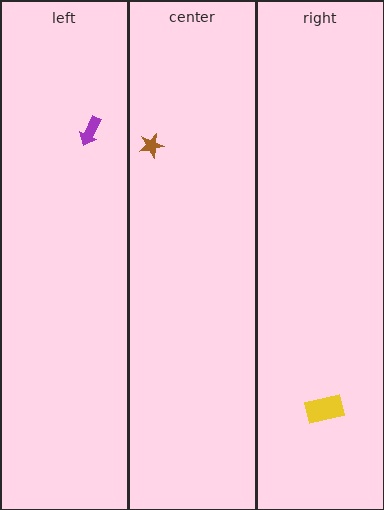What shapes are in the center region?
The brown star.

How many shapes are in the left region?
1.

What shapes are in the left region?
The purple arrow.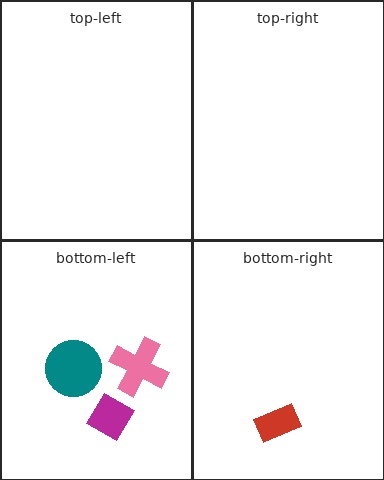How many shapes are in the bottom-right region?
1.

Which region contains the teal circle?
The bottom-left region.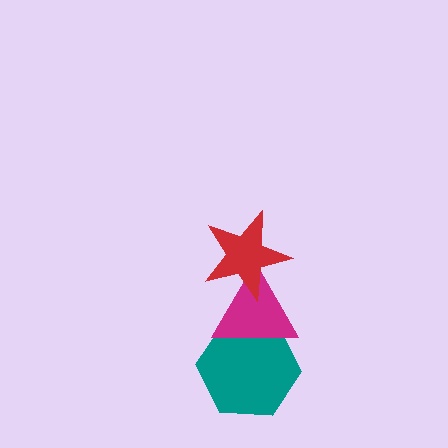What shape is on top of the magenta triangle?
The red star is on top of the magenta triangle.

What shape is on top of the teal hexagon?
The magenta triangle is on top of the teal hexagon.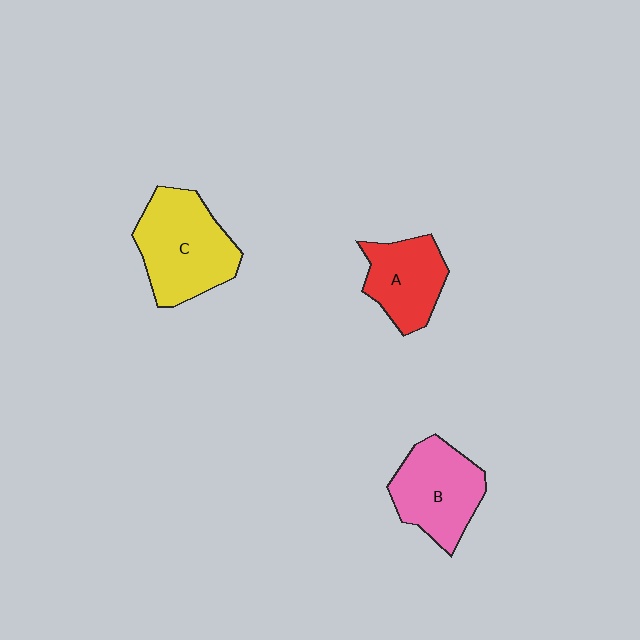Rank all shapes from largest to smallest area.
From largest to smallest: C (yellow), B (pink), A (red).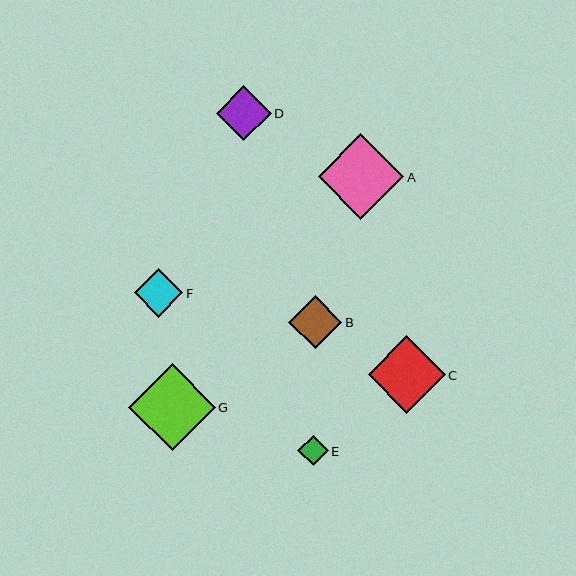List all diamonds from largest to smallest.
From largest to smallest: G, A, C, D, B, F, E.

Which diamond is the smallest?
Diamond E is the smallest with a size of approximately 31 pixels.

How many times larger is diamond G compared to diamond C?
Diamond G is approximately 1.1 times the size of diamond C.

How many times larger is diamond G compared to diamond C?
Diamond G is approximately 1.1 times the size of diamond C.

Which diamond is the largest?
Diamond G is the largest with a size of approximately 87 pixels.